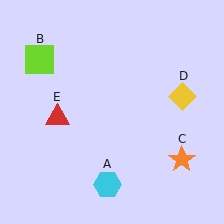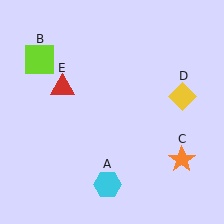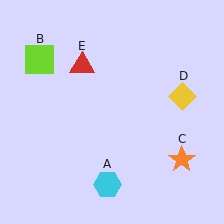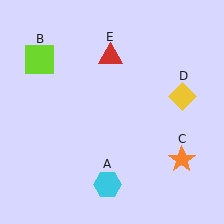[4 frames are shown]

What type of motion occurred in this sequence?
The red triangle (object E) rotated clockwise around the center of the scene.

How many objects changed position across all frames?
1 object changed position: red triangle (object E).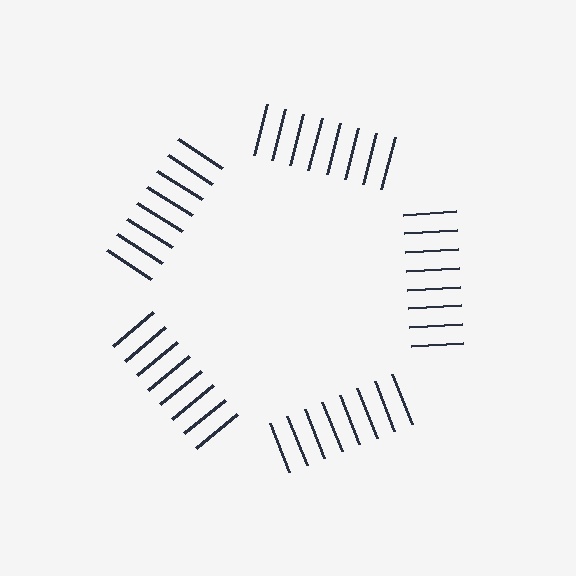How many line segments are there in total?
40 — 8 along each of the 5 edges.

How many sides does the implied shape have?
5 sides — the line-ends trace a pentagon.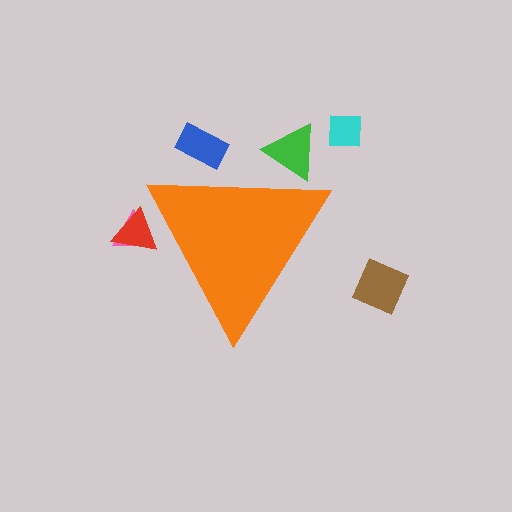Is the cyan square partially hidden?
No, the cyan square is fully visible.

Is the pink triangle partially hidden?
Yes, the pink triangle is partially hidden behind the orange triangle.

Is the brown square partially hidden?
No, the brown square is fully visible.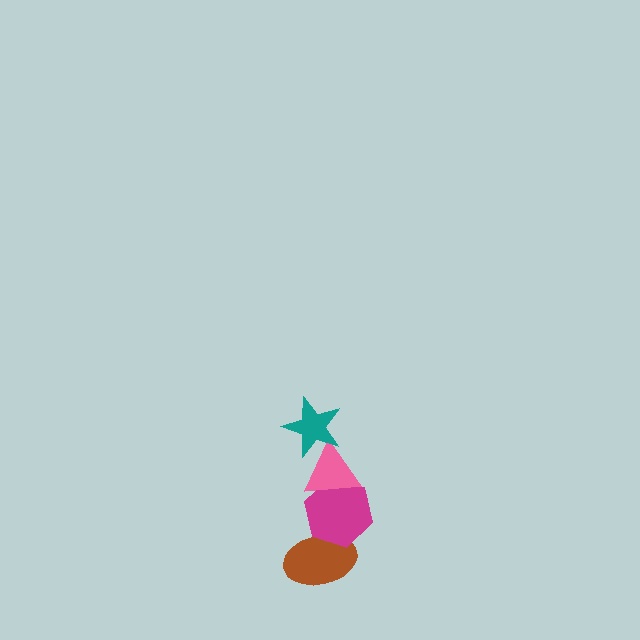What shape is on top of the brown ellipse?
The magenta hexagon is on top of the brown ellipse.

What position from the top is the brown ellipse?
The brown ellipse is 4th from the top.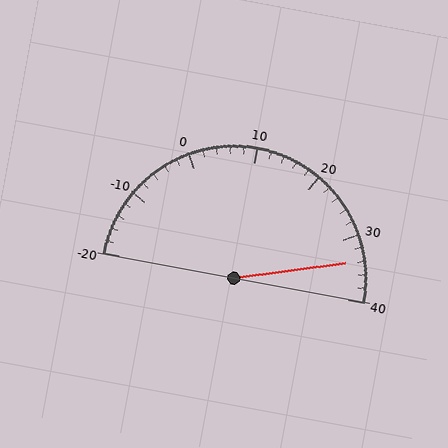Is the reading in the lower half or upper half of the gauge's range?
The reading is in the upper half of the range (-20 to 40).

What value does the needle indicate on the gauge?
The needle indicates approximately 34.